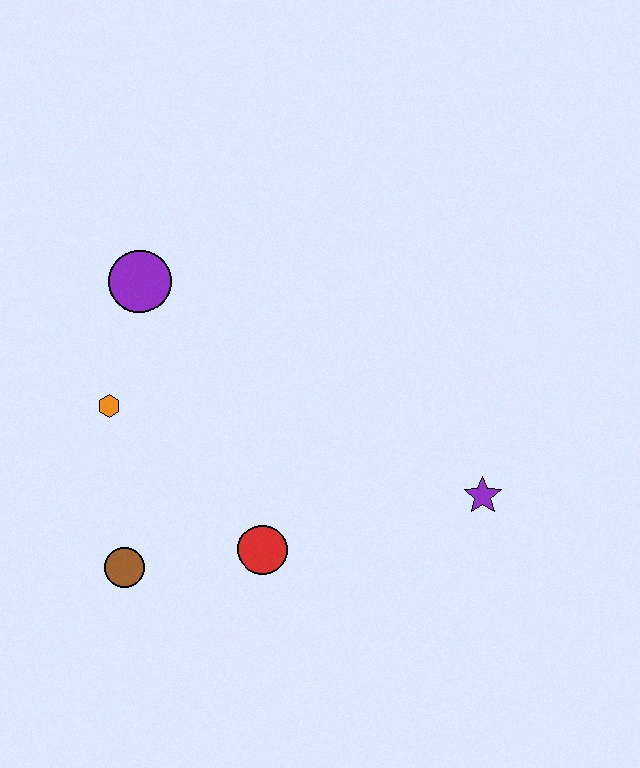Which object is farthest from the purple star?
The purple circle is farthest from the purple star.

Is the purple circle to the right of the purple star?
No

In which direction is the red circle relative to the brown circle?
The red circle is to the right of the brown circle.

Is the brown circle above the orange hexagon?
No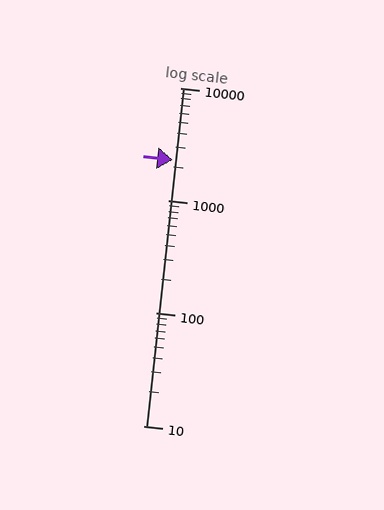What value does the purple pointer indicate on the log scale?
The pointer indicates approximately 2300.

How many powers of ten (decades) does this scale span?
The scale spans 3 decades, from 10 to 10000.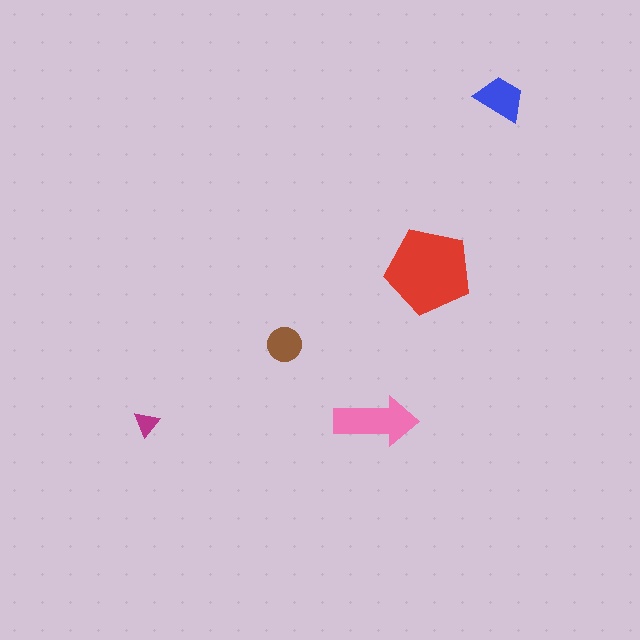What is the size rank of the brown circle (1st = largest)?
4th.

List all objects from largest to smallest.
The red pentagon, the pink arrow, the blue trapezoid, the brown circle, the magenta triangle.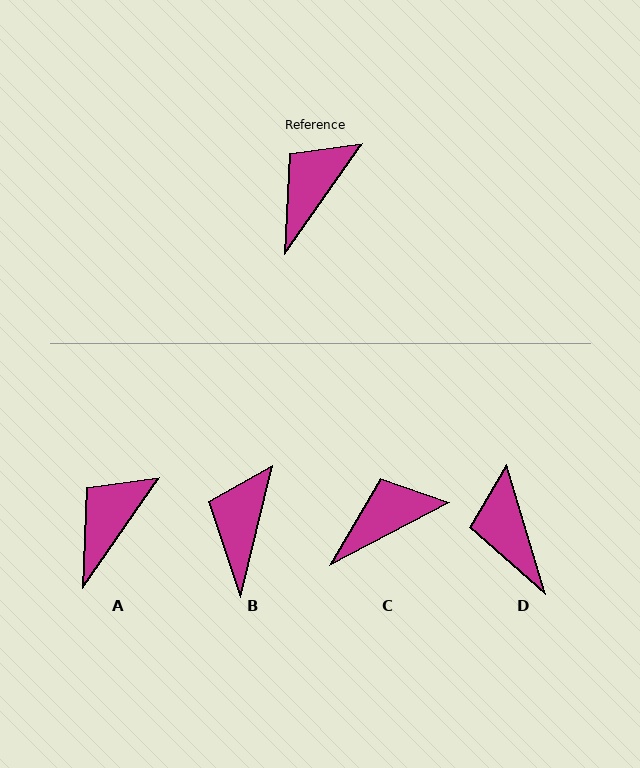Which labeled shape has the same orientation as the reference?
A.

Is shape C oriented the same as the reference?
No, it is off by about 28 degrees.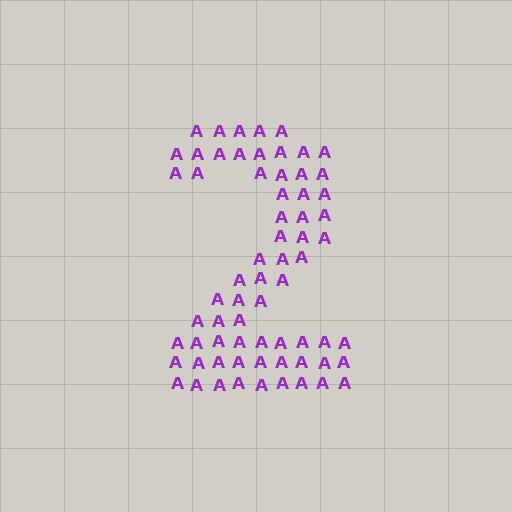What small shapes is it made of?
It is made of small letter A's.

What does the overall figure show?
The overall figure shows the digit 2.